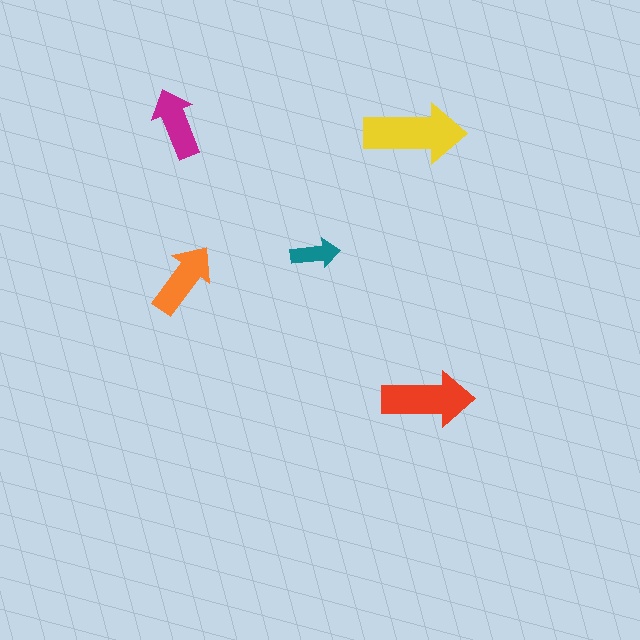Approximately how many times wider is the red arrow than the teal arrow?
About 2 times wider.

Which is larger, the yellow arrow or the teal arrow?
The yellow one.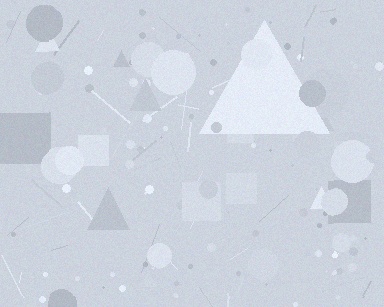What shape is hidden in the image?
A triangle is hidden in the image.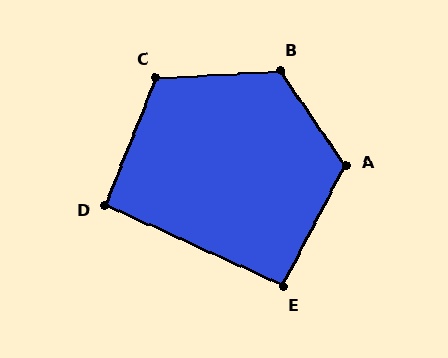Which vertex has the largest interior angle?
B, at approximately 121 degrees.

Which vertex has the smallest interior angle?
D, at approximately 93 degrees.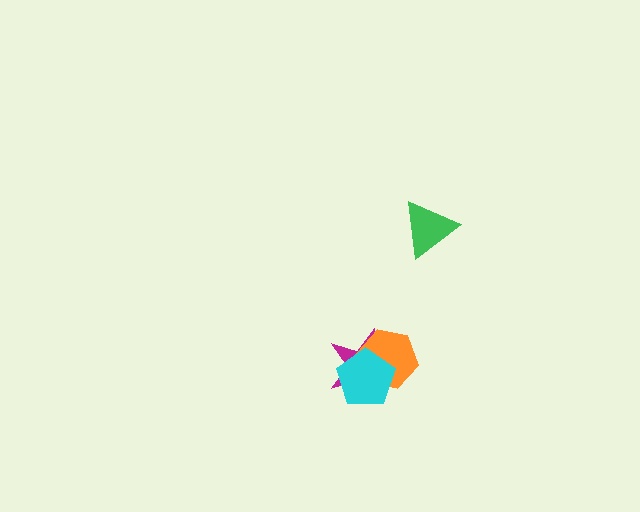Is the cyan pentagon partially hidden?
No, no other shape covers it.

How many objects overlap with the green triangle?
0 objects overlap with the green triangle.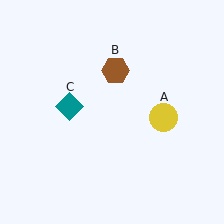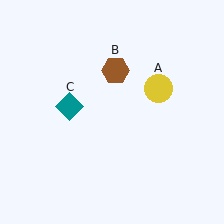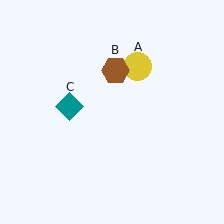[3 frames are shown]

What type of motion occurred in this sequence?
The yellow circle (object A) rotated counterclockwise around the center of the scene.